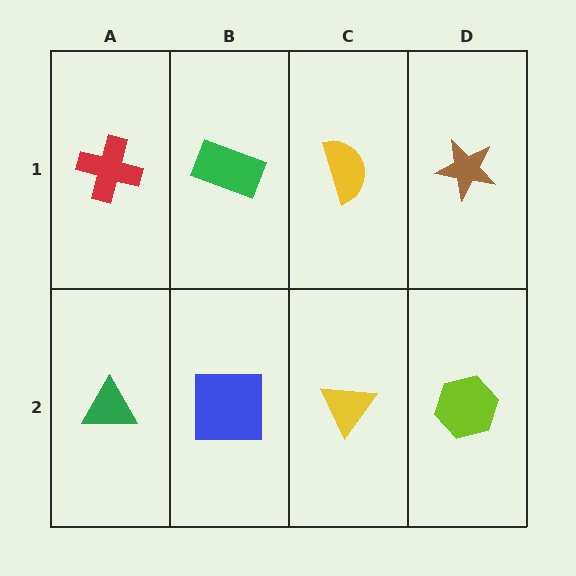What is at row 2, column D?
A lime hexagon.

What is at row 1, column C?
A yellow semicircle.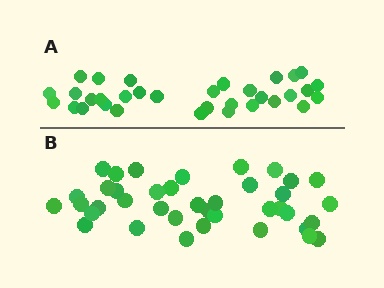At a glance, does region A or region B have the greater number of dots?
Region B (the bottom region) has more dots.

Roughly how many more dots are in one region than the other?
Region B has about 6 more dots than region A.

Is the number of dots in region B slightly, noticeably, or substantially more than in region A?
Region B has only slightly more — the two regions are fairly close. The ratio is roughly 1.2 to 1.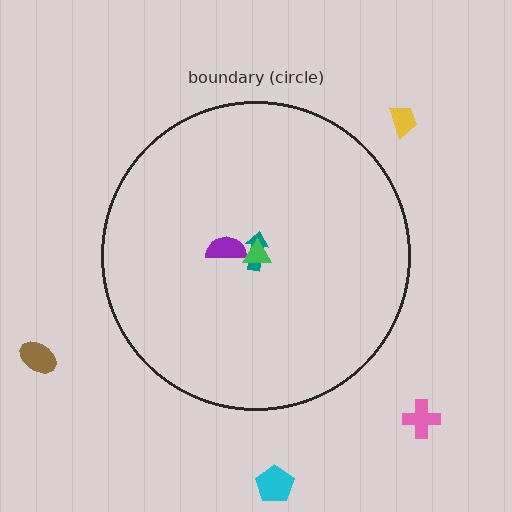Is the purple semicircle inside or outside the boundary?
Inside.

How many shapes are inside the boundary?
3 inside, 4 outside.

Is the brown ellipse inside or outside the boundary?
Outside.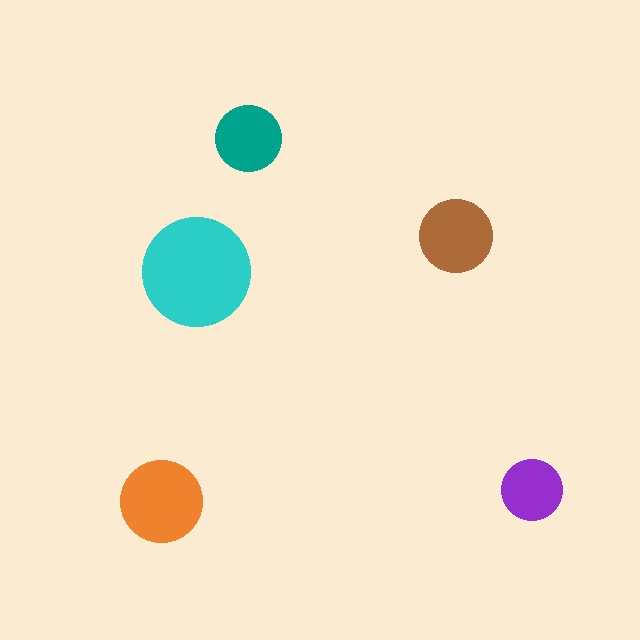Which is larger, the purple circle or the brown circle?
The brown one.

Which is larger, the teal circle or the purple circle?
The teal one.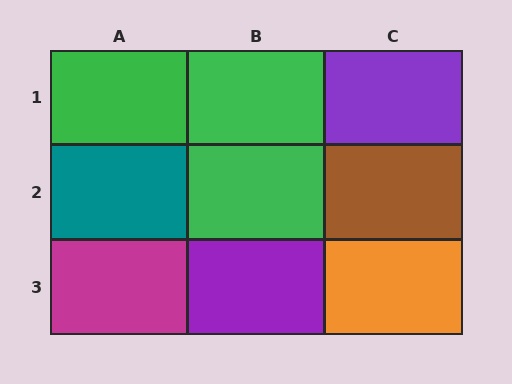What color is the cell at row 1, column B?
Green.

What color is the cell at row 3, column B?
Purple.